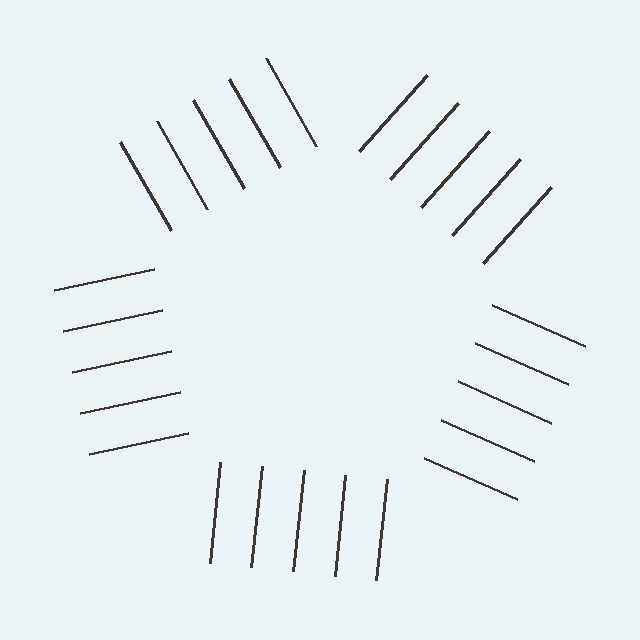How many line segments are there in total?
25 — 5 along each of the 5 edges.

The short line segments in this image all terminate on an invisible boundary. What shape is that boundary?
An illusory pentagon — the line segments terminate on its edges but no continuous stroke is drawn.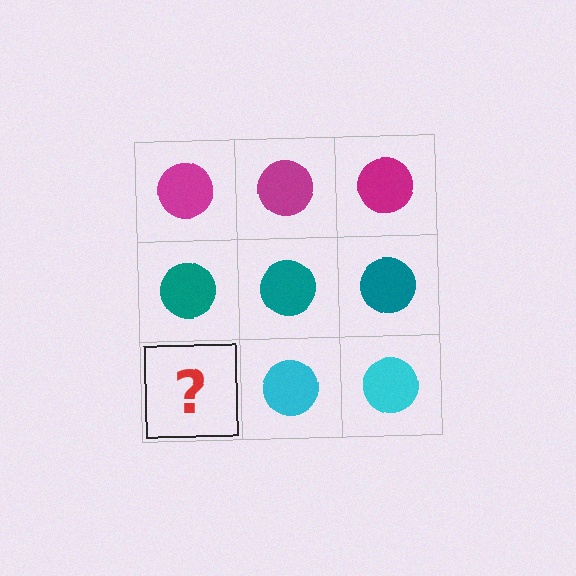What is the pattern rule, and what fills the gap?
The rule is that each row has a consistent color. The gap should be filled with a cyan circle.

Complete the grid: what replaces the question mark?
The question mark should be replaced with a cyan circle.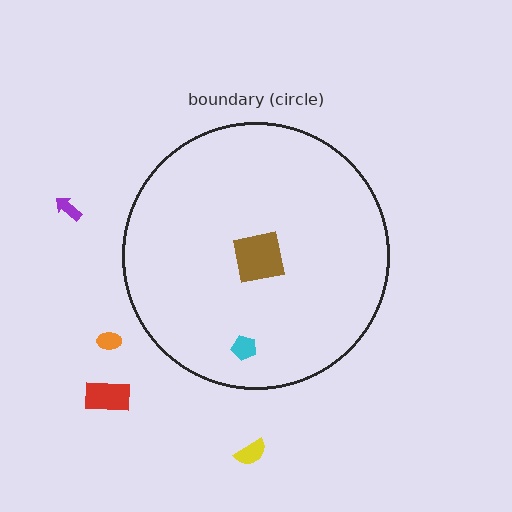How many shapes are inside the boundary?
2 inside, 4 outside.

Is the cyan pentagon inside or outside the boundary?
Inside.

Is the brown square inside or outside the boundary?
Inside.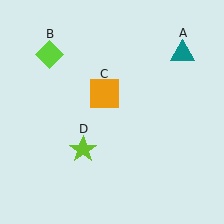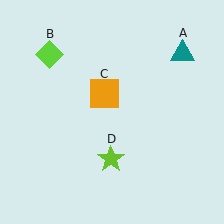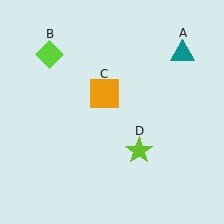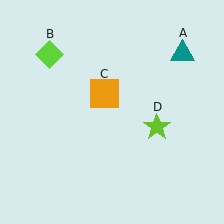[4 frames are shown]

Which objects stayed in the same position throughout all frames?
Teal triangle (object A) and lime diamond (object B) and orange square (object C) remained stationary.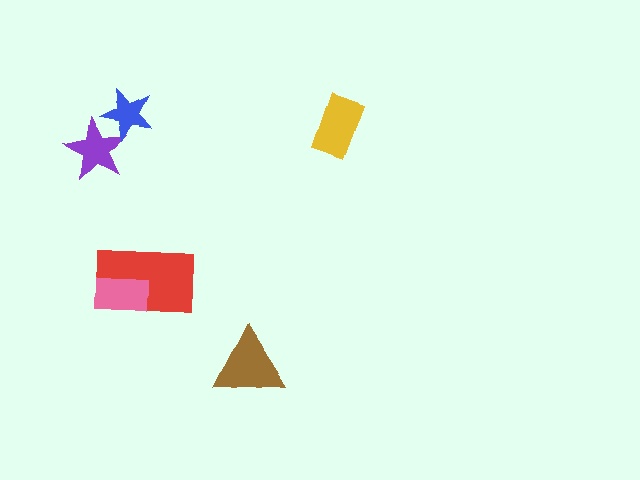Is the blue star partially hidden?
No, no other shape covers it.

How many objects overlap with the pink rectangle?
1 object overlaps with the pink rectangle.